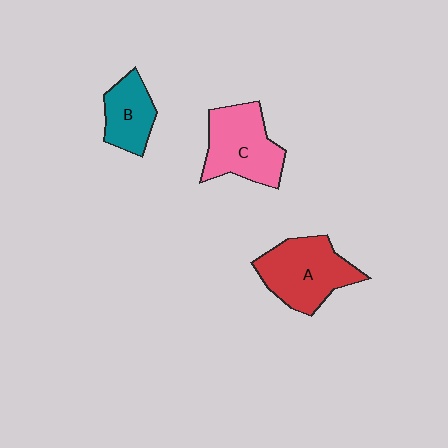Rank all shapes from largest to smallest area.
From largest to smallest: A (red), C (pink), B (teal).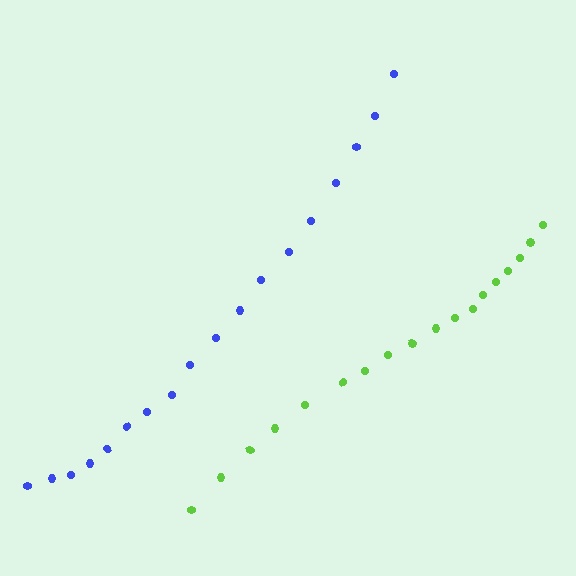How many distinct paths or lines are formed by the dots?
There are 2 distinct paths.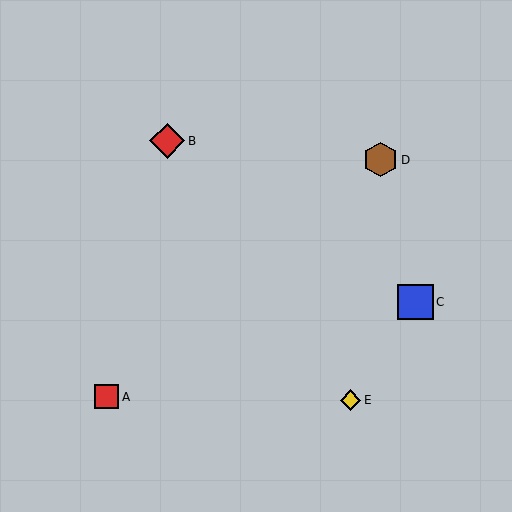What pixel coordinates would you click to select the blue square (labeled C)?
Click at (416, 302) to select the blue square C.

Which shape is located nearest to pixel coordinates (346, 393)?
The yellow diamond (labeled E) at (351, 400) is nearest to that location.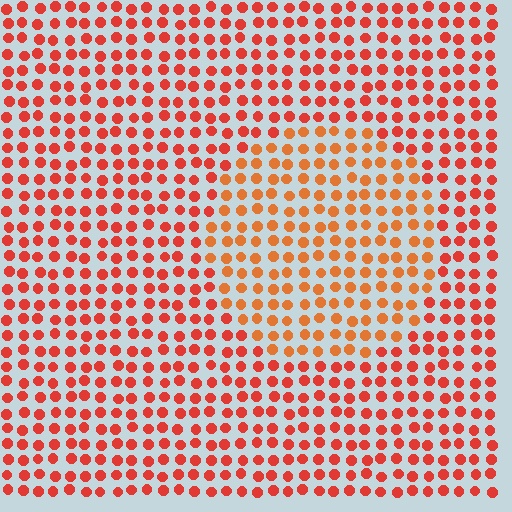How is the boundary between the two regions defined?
The boundary is defined purely by a slight shift in hue (about 22 degrees). Spacing, size, and orientation are identical on both sides.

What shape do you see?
I see a circle.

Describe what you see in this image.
The image is filled with small red elements in a uniform arrangement. A circle-shaped region is visible where the elements are tinted to a slightly different hue, forming a subtle color boundary.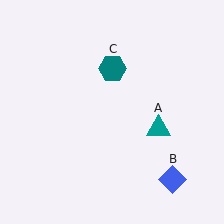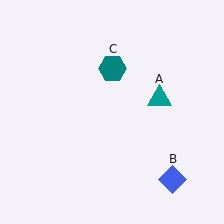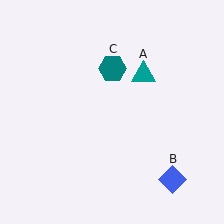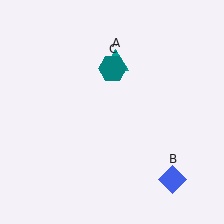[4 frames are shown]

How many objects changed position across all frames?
1 object changed position: teal triangle (object A).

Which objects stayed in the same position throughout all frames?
Blue diamond (object B) and teal hexagon (object C) remained stationary.